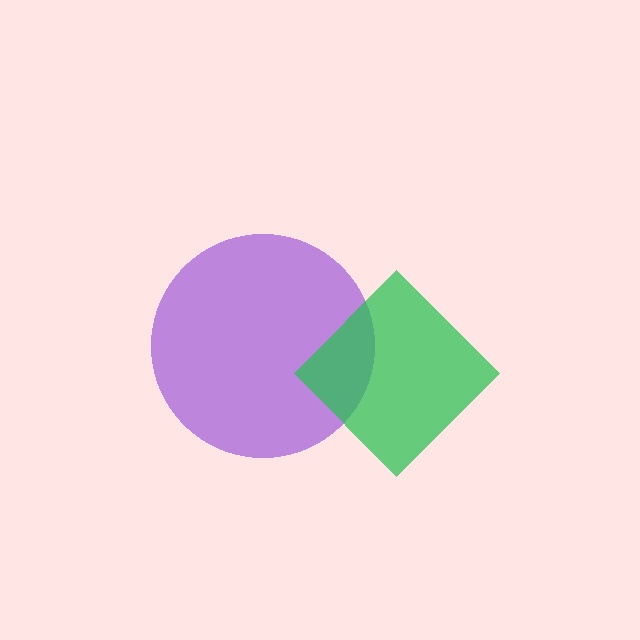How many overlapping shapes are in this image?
There are 2 overlapping shapes in the image.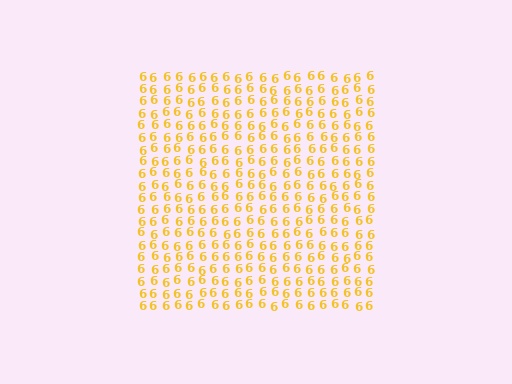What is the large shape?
The large shape is a square.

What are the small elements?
The small elements are digit 6's.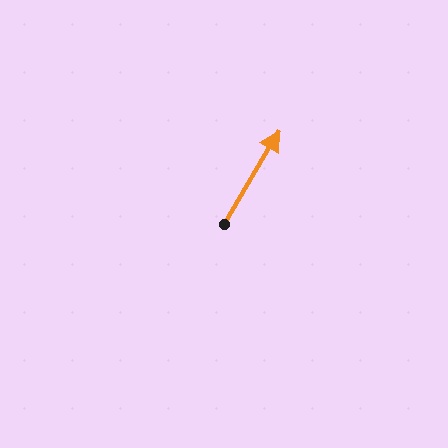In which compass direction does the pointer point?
Northeast.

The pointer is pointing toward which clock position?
Roughly 1 o'clock.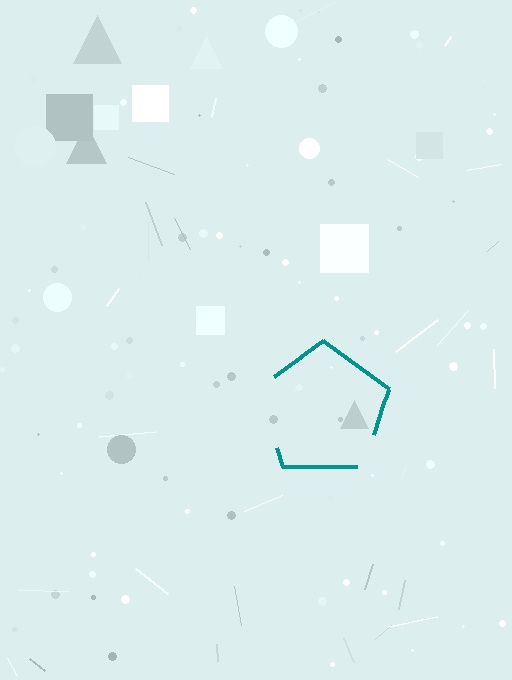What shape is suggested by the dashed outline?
The dashed outline suggests a pentagon.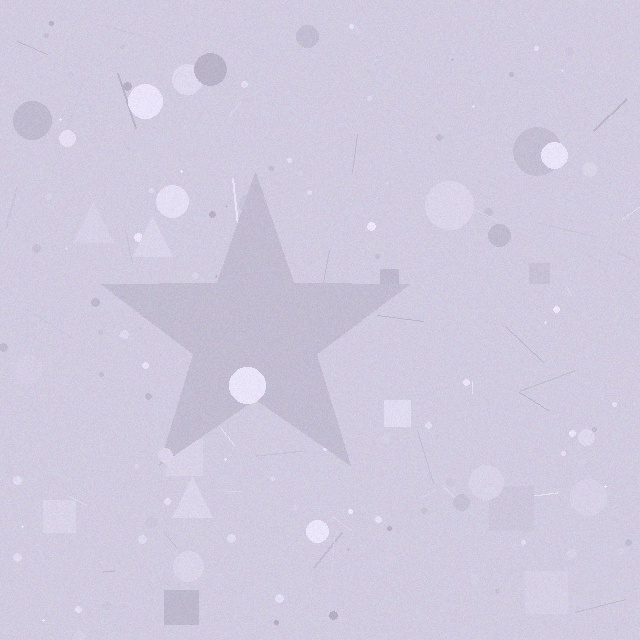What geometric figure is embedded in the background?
A star is embedded in the background.